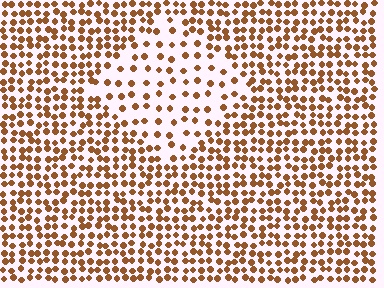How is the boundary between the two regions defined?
The boundary is defined by a change in element density (approximately 2.2x ratio). All elements are the same color, size, and shape.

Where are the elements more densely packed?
The elements are more densely packed outside the diamond boundary.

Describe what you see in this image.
The image contains small brown elements arranged at two different densities. A diamond-shaped region is visible where the elements are less densely packed than the surrounding area.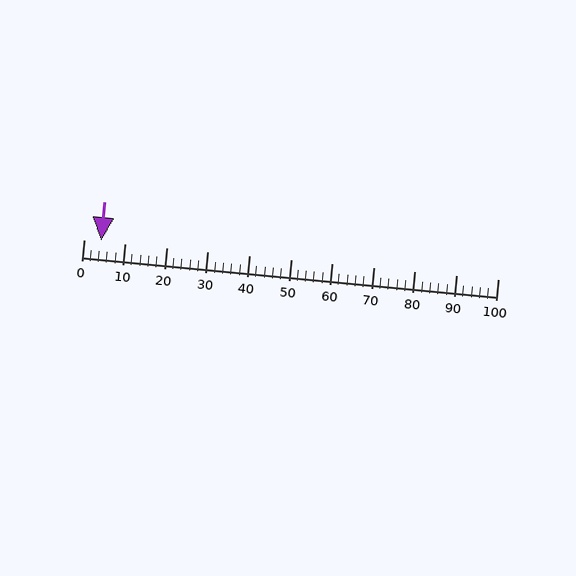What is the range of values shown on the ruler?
The ruler shows values from 0 to 100.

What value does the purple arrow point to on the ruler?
The purple arrow points to approximately 4.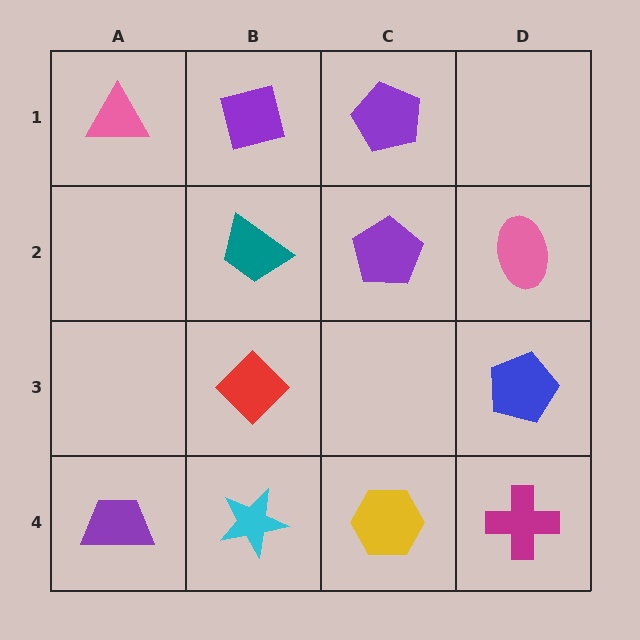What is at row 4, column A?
A purple trapezoid.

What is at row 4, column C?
A yellow hexagon.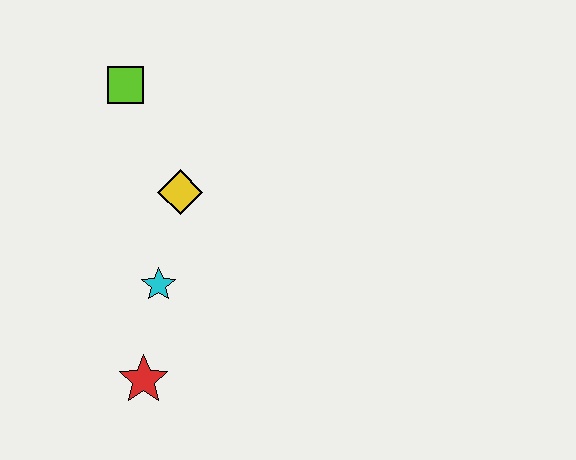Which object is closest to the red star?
The cyan star is closest to the red star.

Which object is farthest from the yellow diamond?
The red star is farthest from the yellow diamond.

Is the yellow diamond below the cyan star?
No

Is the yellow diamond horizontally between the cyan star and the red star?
No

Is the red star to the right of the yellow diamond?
No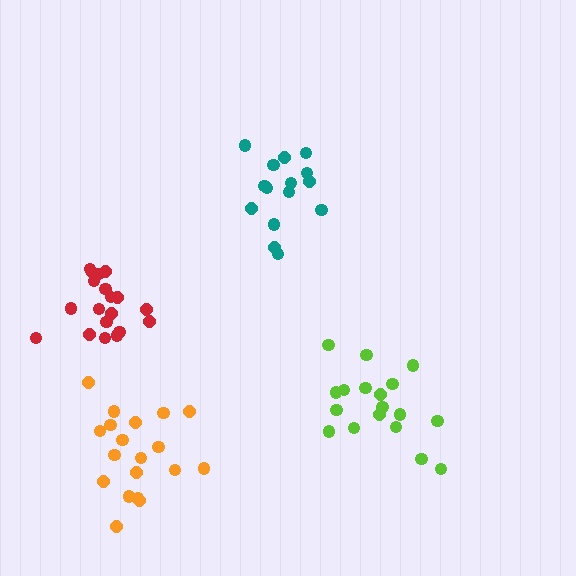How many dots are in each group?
Group 1: 18 dots, Group 2: 19 dots, Group 3: 15 dots, Group 4: 19 dots (71 total).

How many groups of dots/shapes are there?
There are 4 groups.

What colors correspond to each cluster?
The clusters are colored: lime, red, teal, orange.